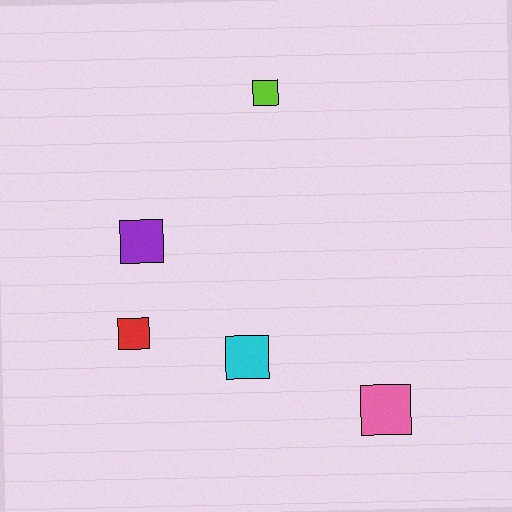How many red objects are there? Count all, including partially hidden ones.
There is 1 red object.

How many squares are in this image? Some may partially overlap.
There are 5 squares.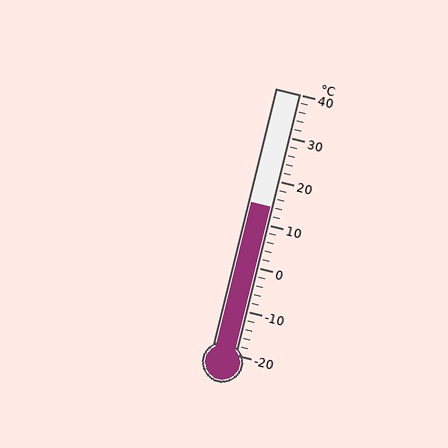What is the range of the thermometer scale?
The thermometer scale ranges from -20°C to 40°C.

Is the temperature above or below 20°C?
The temperature is below 20°C.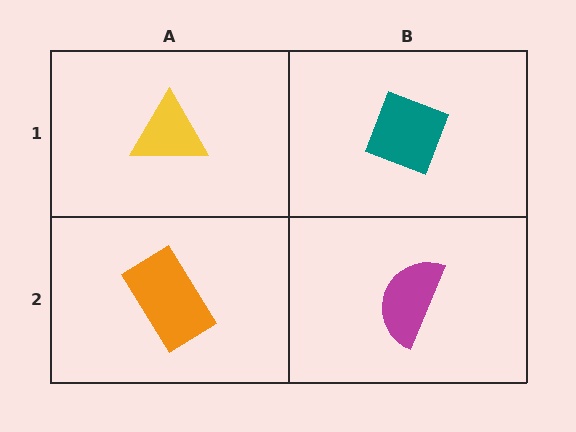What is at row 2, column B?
A magenta semicircle.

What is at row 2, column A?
An orange rectangle.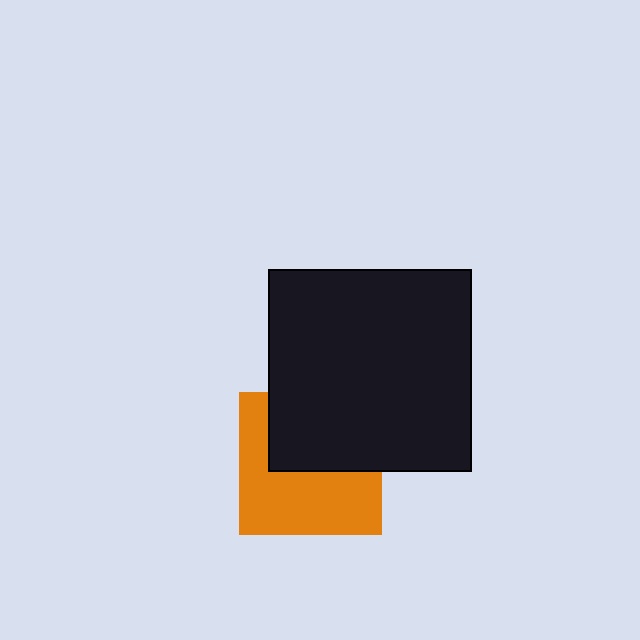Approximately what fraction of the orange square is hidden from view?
Roughly 45% of the orange square is hidden behind the black square.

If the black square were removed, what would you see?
You would see the complete orange square.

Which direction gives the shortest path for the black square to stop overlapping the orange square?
Moving up gives the shortest separation.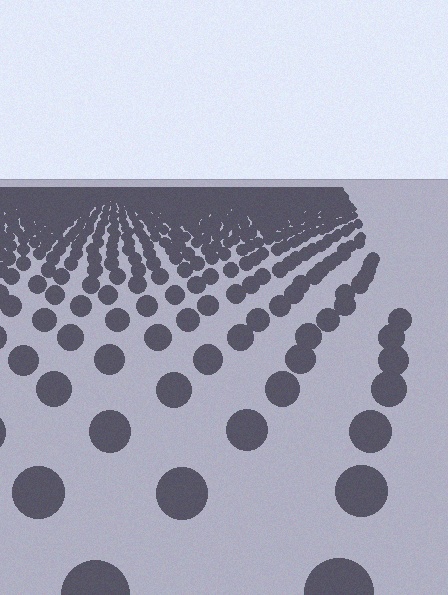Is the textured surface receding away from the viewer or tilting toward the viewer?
The surface is receding away from the viewer. Texture elements get smaller and denser toward the top.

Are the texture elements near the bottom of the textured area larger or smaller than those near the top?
Larger. Near the bottom, elements are closer to the viewer and appear at a bigger on-screen size.